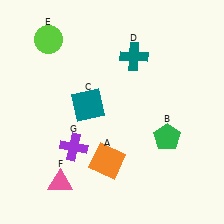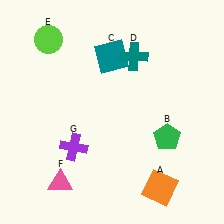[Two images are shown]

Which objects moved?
The objects that moved are: the orange square (A), the teal square (C).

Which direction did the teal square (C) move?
The teal square (C) moved up.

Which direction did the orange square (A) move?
The orange square (A) moved right.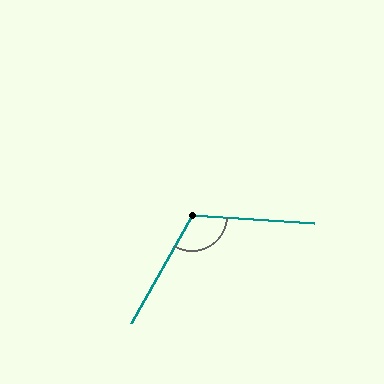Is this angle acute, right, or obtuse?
It is obtuse.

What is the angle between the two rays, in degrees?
Approximately 116 degrees.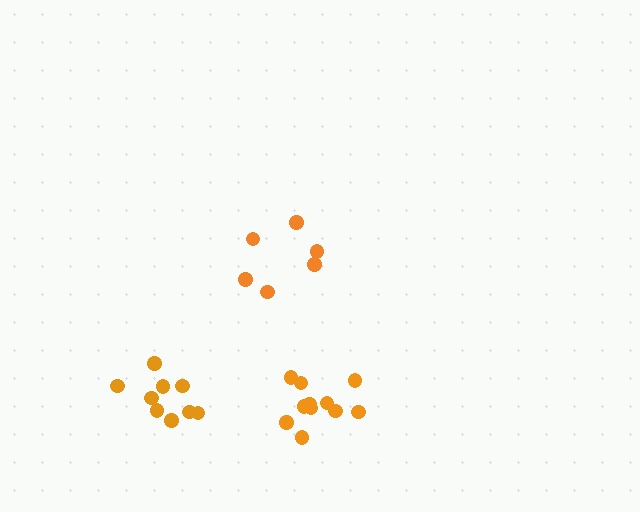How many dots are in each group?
Group 1: 6 dots, Group 2: 9 dots, Group 3: 11 dots (26 total).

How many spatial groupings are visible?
There are 3 spatial groupings.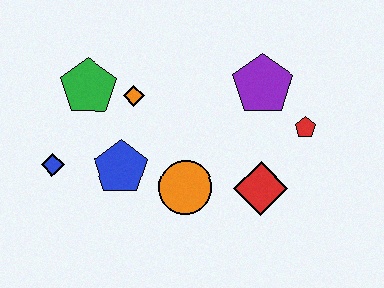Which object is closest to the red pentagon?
The purple pentagon is closest to the red pentagon.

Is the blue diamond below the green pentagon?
Yes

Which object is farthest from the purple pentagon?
The blue diamond is farthest from the purple pentagon.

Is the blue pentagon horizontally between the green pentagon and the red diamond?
Yes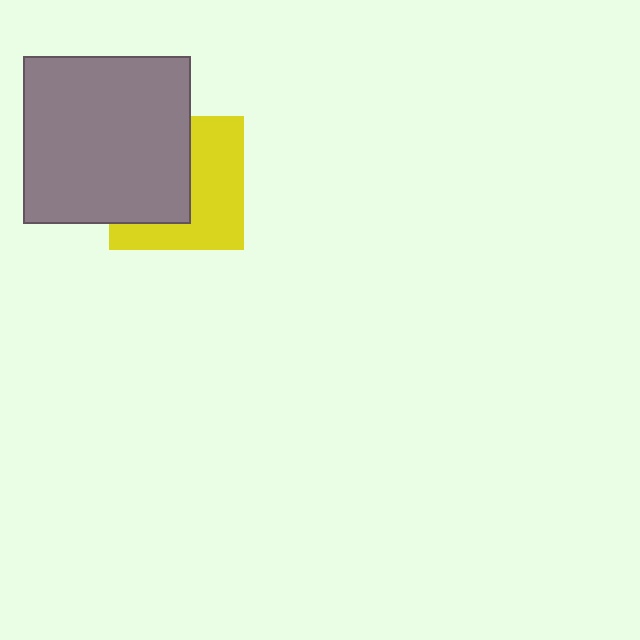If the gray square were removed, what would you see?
You would see the complete yellow square.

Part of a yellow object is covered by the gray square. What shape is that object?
It is a square.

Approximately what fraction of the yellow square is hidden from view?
Roughly 49% of the yellow square is hidden behind the gray square.